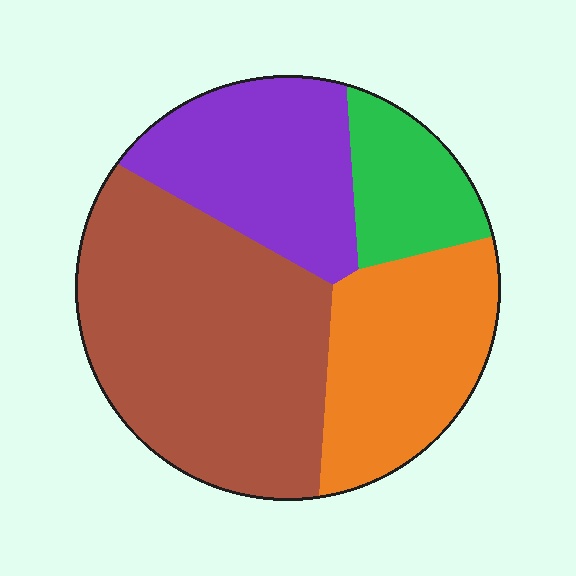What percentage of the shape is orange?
Orange covers roughly 25% of the shape.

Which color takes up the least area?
Green, at roughly 10%.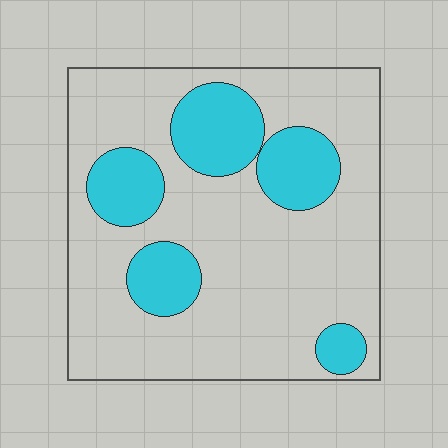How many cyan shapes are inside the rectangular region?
5.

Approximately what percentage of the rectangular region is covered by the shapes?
Approximately 25%.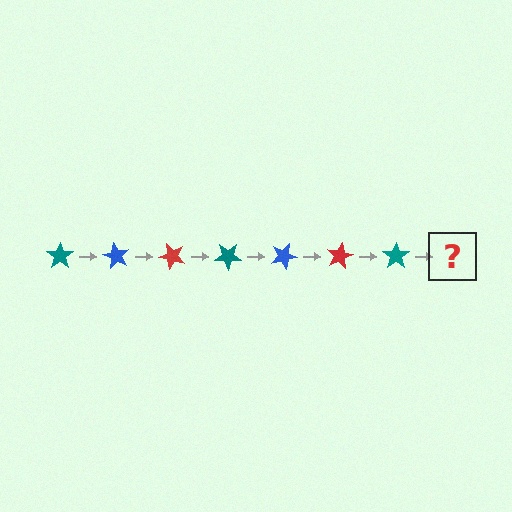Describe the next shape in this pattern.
It should be a blue star, rotated 420 degrees from the start.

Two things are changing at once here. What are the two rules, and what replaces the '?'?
The two rules are that it rotates 60 degrees each step and the color cycles through teal, blue, and red. The '?' should be a blue star, rotated 420 degrees from the start.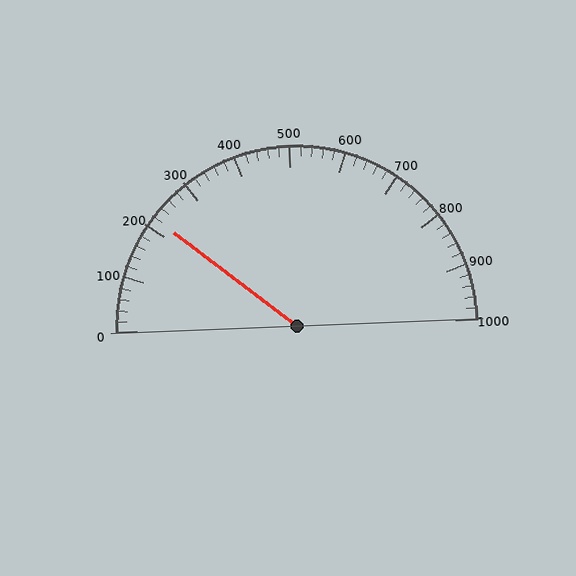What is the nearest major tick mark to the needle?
The nearest major tick mark is 200.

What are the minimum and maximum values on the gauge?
The gauge ranges from 0 to 1000.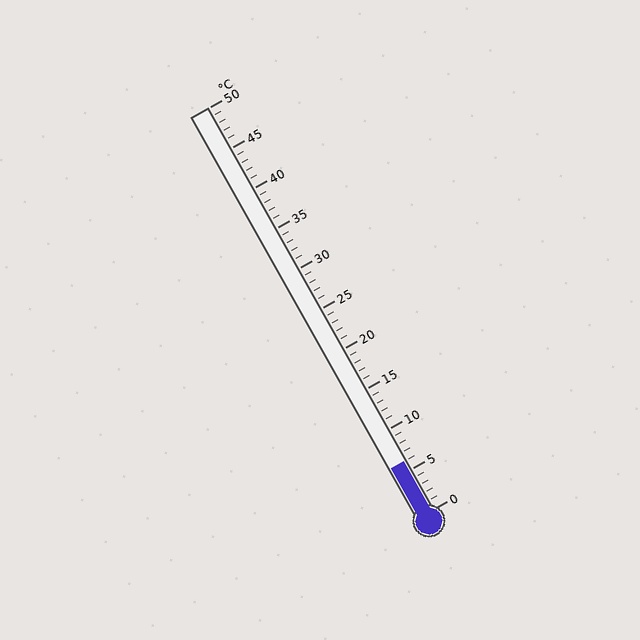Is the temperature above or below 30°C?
The temperature is below 30°C.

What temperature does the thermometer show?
The thermometer shows approximately 6°C.